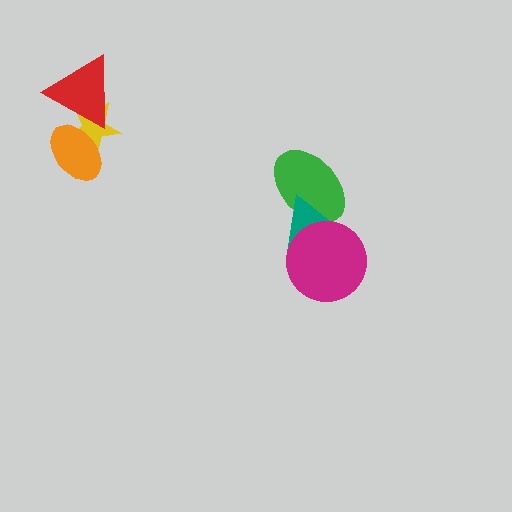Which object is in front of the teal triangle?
The magenta circle is in front of the teal triangle.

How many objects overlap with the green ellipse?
1 object overlaps with the green ellipse.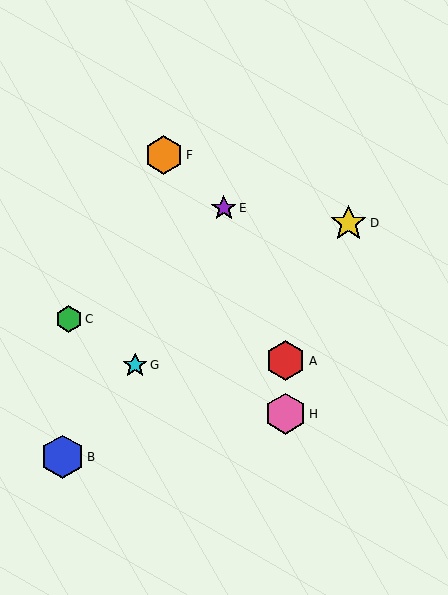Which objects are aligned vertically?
Objects A, H are aligned vertically.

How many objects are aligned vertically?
2 objects (A, H) are aligned vertically.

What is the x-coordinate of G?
Object G is at x≈135.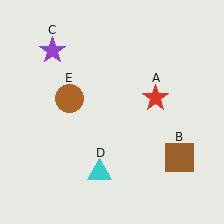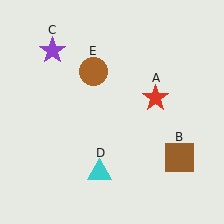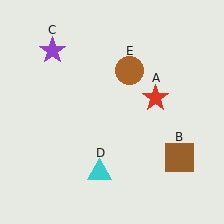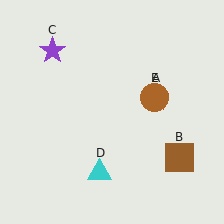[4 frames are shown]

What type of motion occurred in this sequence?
The brown circle (object E) rotated clockwise around the center of the scene.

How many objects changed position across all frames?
1 object changed position: brown circle (object E).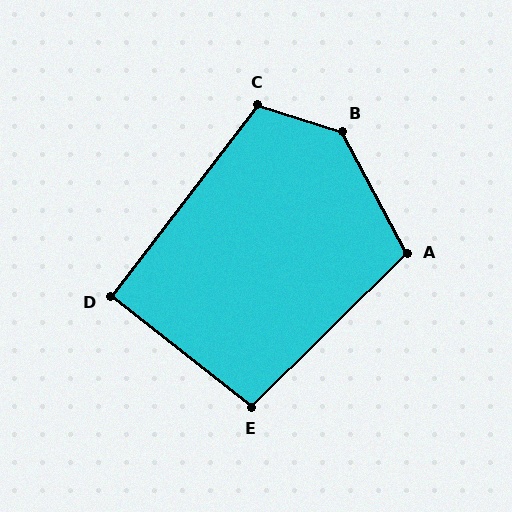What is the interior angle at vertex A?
Approximately 107 degrees (obtuse).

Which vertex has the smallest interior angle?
D, at approximately 91 degrees.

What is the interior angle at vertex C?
Approximately 110 degrees (obtuse).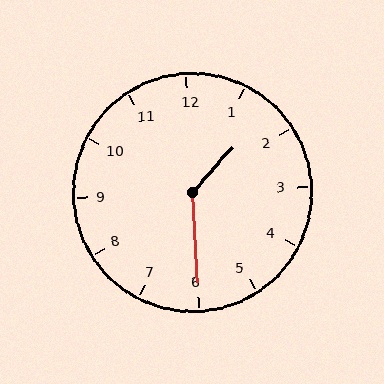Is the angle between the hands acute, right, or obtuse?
It is obtuse.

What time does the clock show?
1:30.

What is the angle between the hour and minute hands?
Approximately 135 degrees.